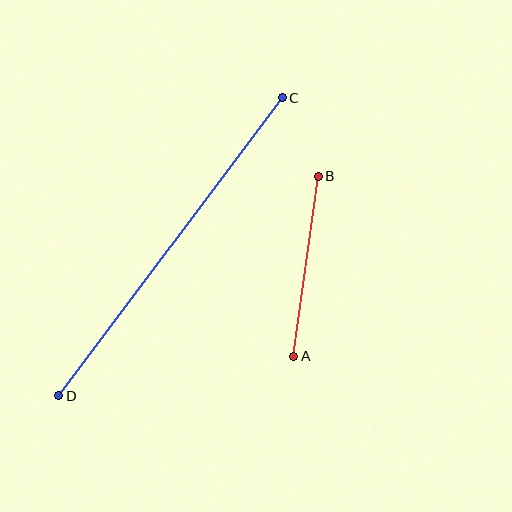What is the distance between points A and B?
The distance is approximately 182 pixels.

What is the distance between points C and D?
The distance is approximately 372 pixels.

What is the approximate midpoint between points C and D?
The midpoint is at approximately (170, 247) pixels.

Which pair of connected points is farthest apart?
Points C and D are farthest apart.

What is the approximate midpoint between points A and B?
The midpoint is at approximately (306, 266) pixels.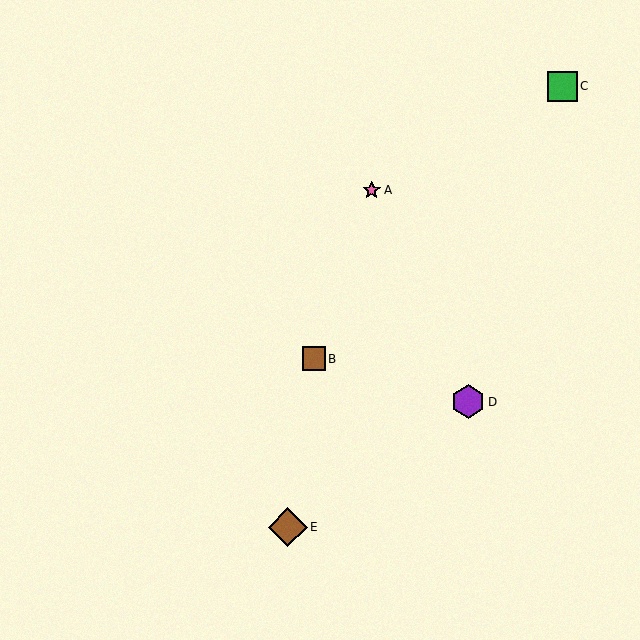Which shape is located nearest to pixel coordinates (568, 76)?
The green square (labeled C) at (562, 86) is nearest to that location.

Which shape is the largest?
The brown diamond (labeled E) is the largest.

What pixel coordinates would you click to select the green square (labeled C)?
Click at (562, 86) to select the green square C.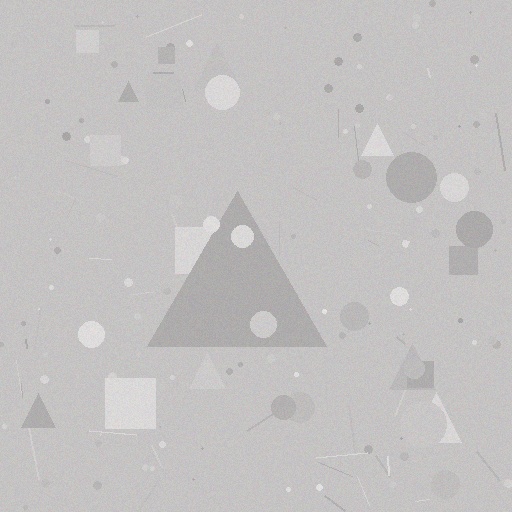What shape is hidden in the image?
A triangle is hidden in the image.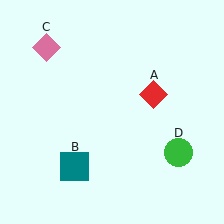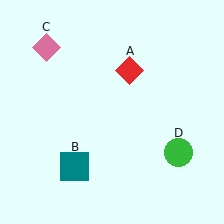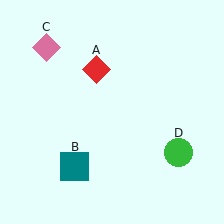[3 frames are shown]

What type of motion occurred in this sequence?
The red diamond (object A) rotated counterclockwise around the center of the scene.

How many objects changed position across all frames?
1 object changed position: red diamond (object A).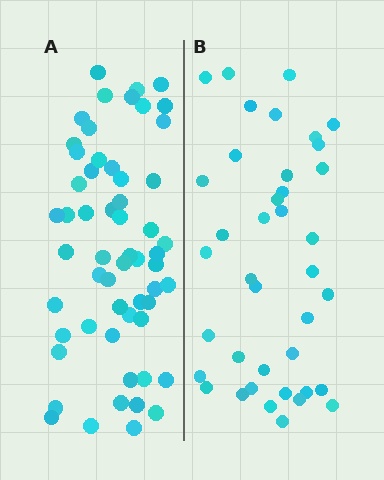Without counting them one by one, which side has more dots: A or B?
Region A (the left region) has more dots.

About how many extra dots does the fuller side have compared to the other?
Region A has approximately 20 more dots than region B.